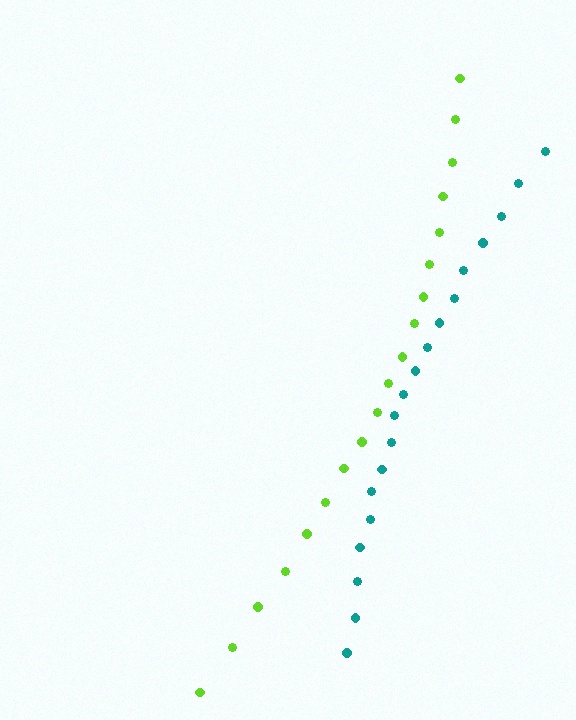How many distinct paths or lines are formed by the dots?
There are 2 distinct paths.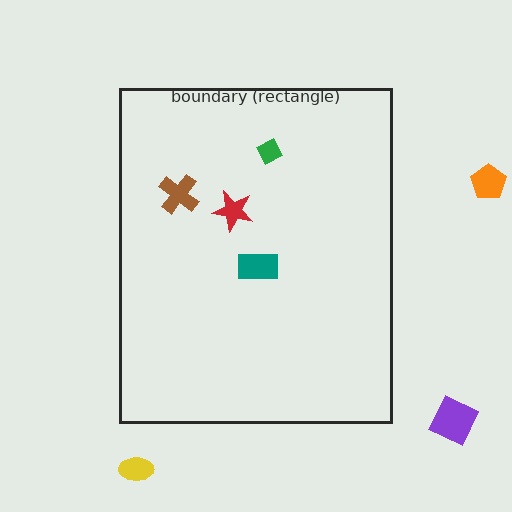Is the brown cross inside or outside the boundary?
Inside.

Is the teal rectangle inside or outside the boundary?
Inside.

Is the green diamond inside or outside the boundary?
Inside.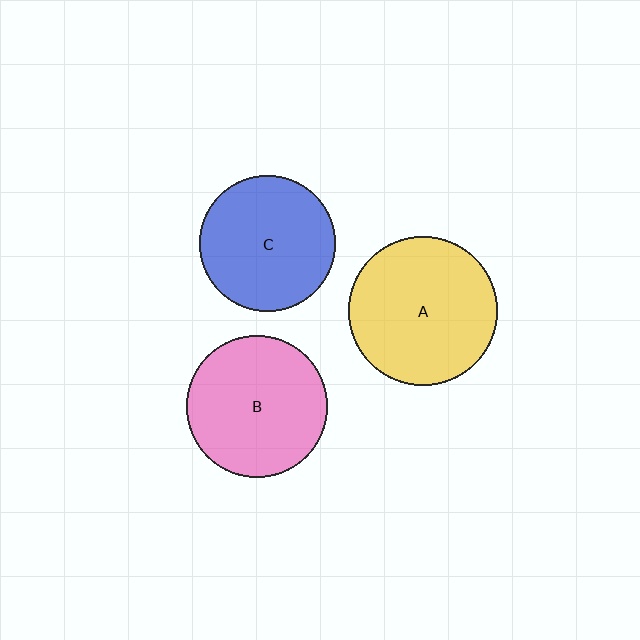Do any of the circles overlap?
No, none of the circles overlap.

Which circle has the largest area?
Circle A (yellow).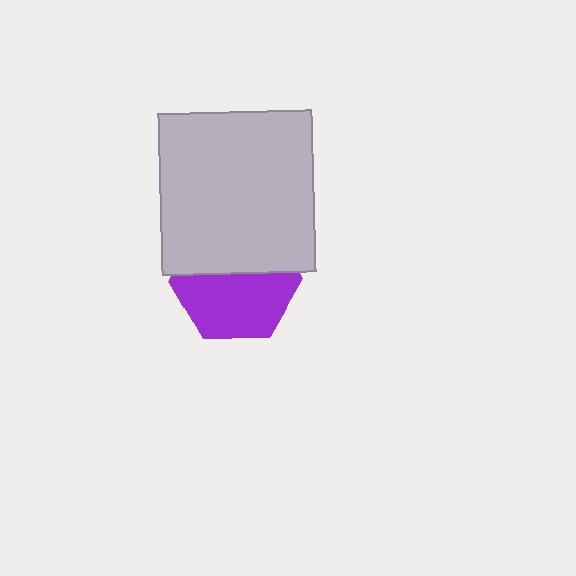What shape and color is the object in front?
The object in front is a light gray rectangle.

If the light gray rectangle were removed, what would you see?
You would see the complete purple hexagon.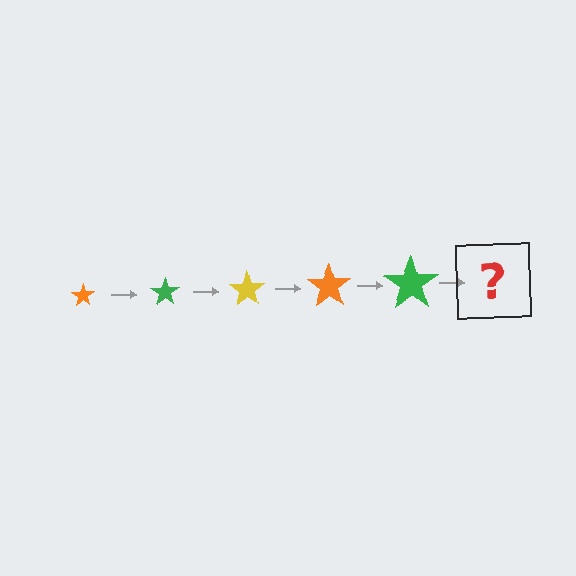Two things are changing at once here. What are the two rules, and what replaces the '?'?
The two rules are that the star grows larger each step and the color cycles through orange, green, and yellow. The '?' should be a yellow star, larger than the previous one.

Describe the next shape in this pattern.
It should be a yellow star, larger than the previous one.